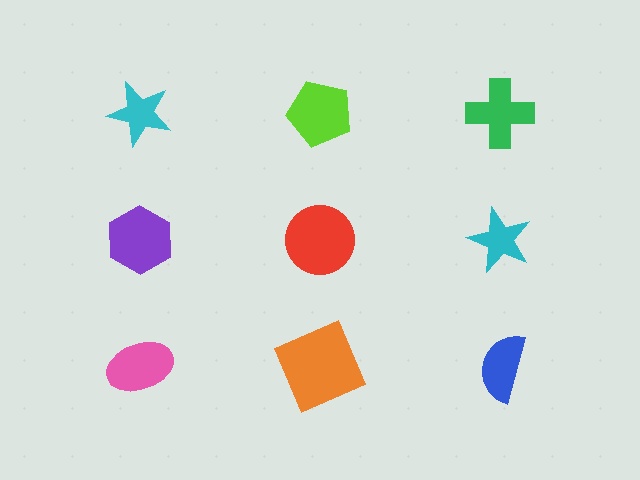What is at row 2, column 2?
A red circle.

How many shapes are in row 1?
3 shapes.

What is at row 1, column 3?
A green cross.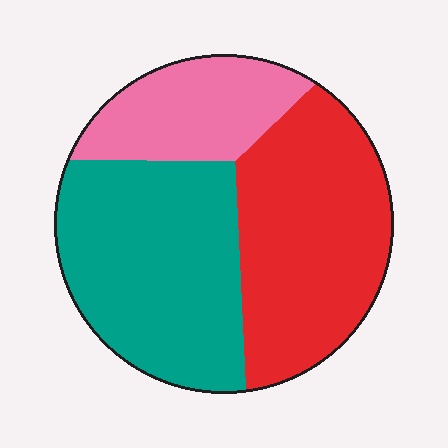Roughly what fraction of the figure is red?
Red takes up between a quarter and a half of the figure.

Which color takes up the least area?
Pink, at roughly 20%.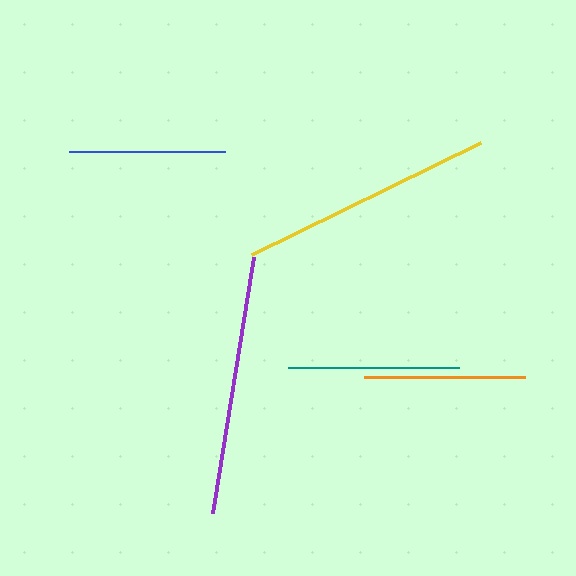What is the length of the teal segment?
The teal segment is approximately 171 pixels long.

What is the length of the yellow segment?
The yellow segment is approximately 255 pixels long.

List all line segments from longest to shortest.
From longest to shortest: purple, yellow, teal, orange, blue.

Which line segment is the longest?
The purple line is the longest at approximately 259 pixels.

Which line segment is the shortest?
The blue line is the shortest at approximately 156 pixels.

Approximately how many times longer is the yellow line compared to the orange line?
The yellow line is approximately 1.6 times the length of the orange line.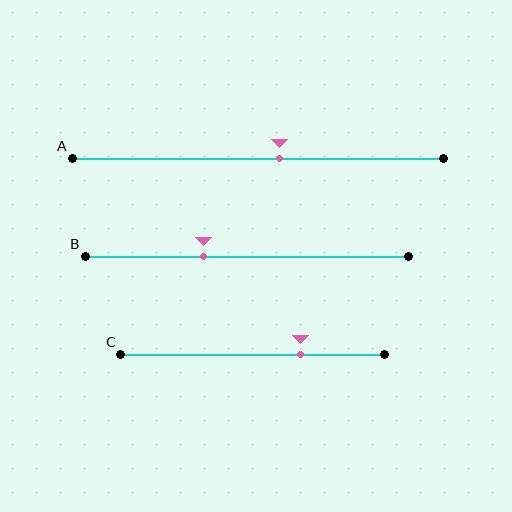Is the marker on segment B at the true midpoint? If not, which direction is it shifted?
No, the marker on segment B is shifted to the left by about 13% of the segment length.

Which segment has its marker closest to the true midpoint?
Segment A has its marker closest to the true midpoint.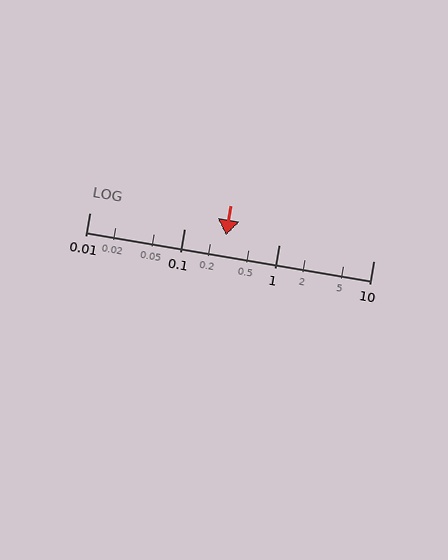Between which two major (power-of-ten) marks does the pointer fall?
The pointer is between 0.1 and 1.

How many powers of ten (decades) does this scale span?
The scale spans 3 decades, from 0.01 to 10.